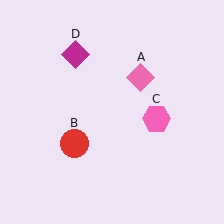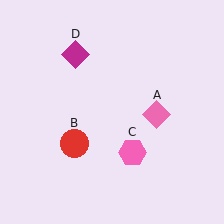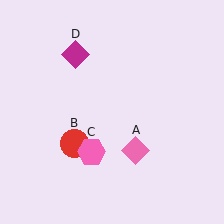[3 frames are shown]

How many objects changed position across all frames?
2 objects changed position: pink diamond (object A), pink hexagon (object C).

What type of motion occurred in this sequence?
The pink diamond (object A), pink hexagon (object C) rotated clockwise around the center of the scene.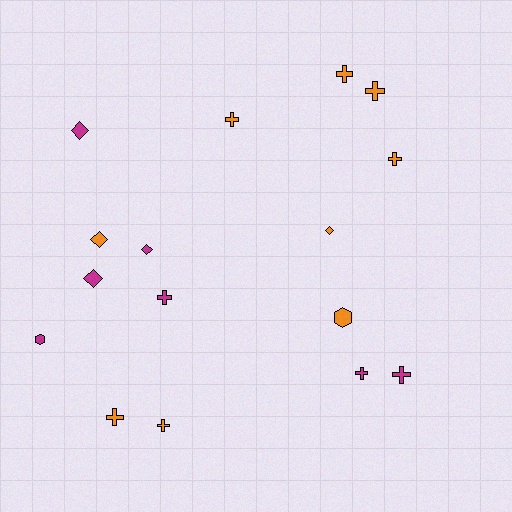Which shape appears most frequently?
Cross, with 9 objects.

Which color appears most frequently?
Orange, with 9 objects.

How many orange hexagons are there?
There is 1 orange hexagon.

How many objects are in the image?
There are 16 objects.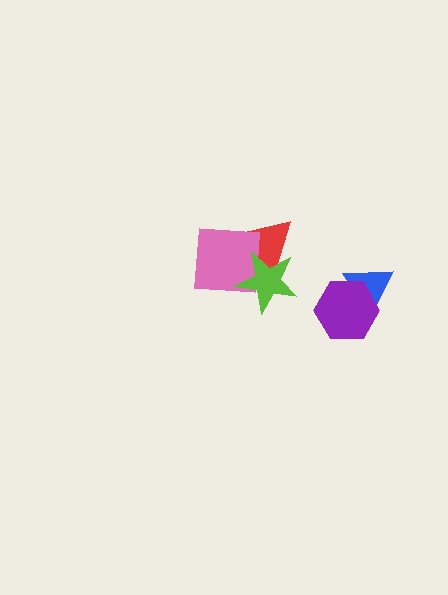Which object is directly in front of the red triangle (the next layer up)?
The pink square is directly in front of the red triangle.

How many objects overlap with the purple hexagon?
1 object overlaps with the purple hexagon.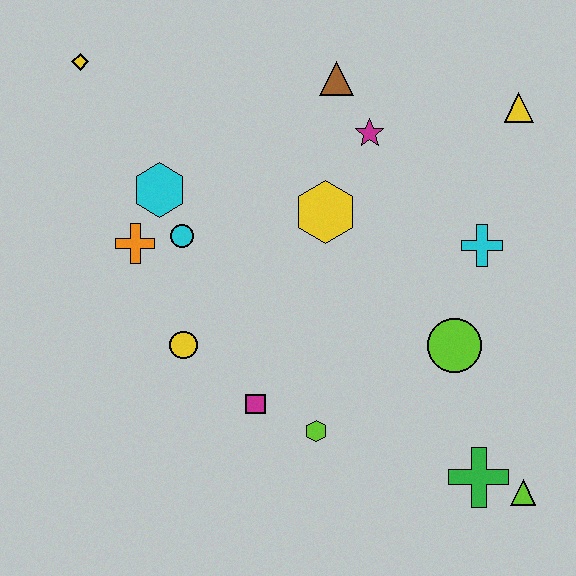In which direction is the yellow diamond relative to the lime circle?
The yellow diamond is to the left of the lime circle.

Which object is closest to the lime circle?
The cyan cross is closest to the lime circle.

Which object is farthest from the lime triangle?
The yellow diamond is farthest from the lime triangle.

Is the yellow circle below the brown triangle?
Yes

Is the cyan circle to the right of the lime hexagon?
No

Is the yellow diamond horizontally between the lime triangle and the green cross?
No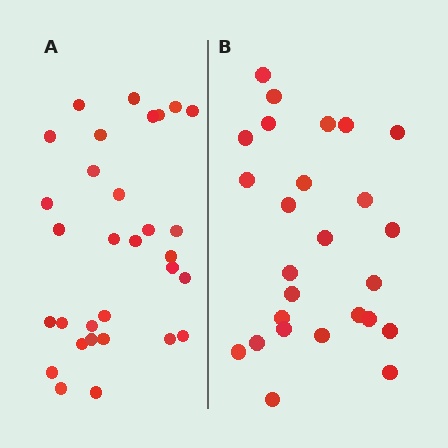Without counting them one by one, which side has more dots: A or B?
Region A (the left region) has more dots.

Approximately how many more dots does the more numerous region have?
Region A has about 5 more dots than region B.